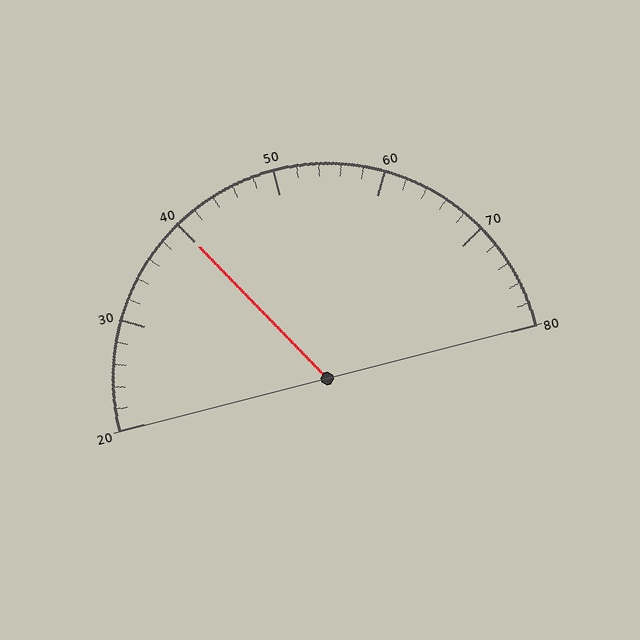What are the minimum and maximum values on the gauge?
The gauge ranges from 20 to 80.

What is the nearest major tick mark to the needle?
The nearest major tick mark is 40.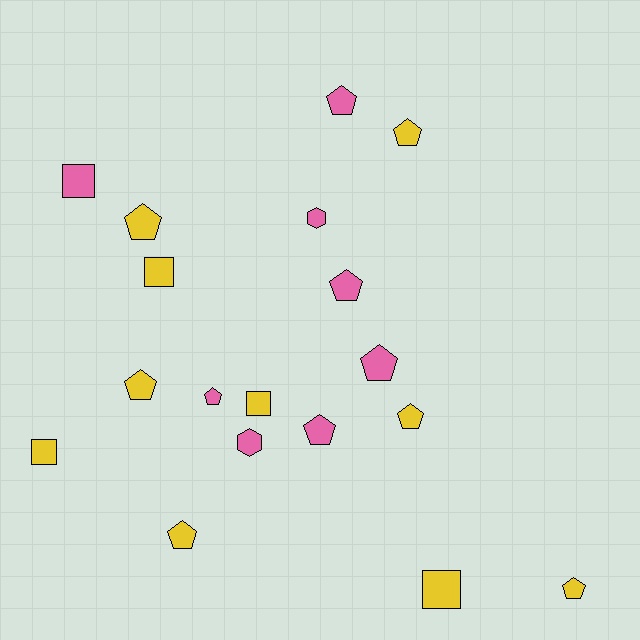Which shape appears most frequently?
Pentagon, with 11 objects.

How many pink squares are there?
There is 1 pink square.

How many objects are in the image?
There are 18 objects.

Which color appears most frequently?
Yellow, with 10 objects.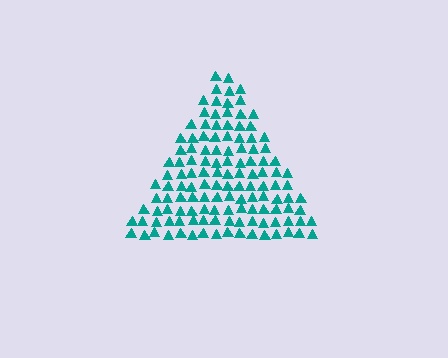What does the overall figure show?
The overall figure shows a triangle.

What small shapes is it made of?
It is made of small triangles.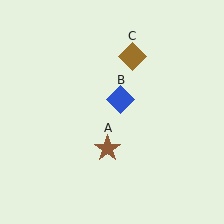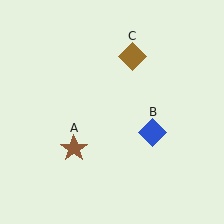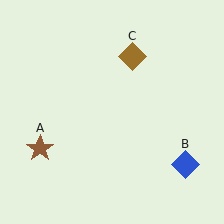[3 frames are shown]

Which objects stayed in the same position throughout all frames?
Brown diamond (object C) remained stationary.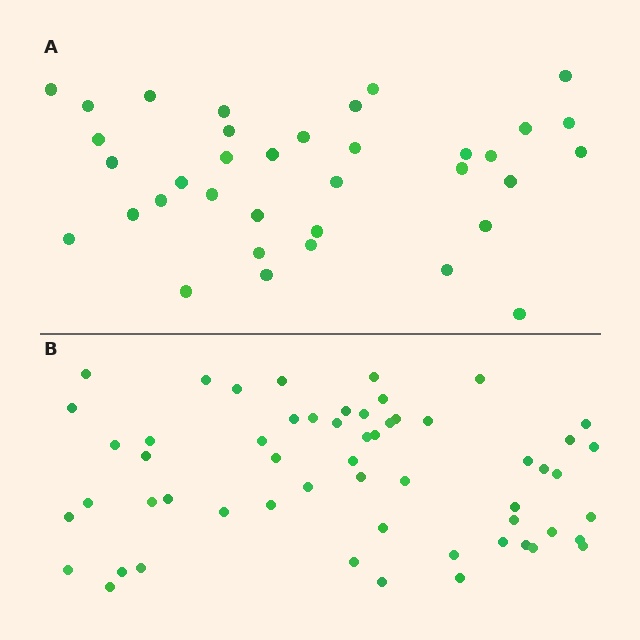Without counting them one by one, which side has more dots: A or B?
Region B (the bottom region) has more dots.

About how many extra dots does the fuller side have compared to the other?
Region B has approximately 20 more dots than region A.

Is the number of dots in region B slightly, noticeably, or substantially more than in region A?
Region B has substantially more. The ratio is roughly 1.6 to 1.